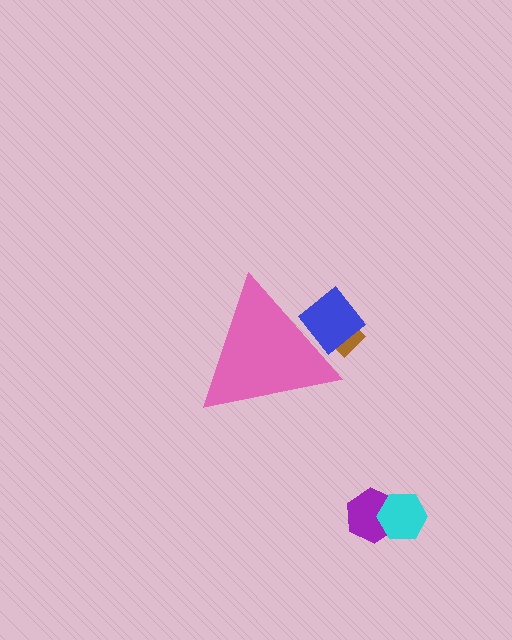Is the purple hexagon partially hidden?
No, the purple hexagon is fully visible.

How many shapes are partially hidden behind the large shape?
2 shapes are partially hidden.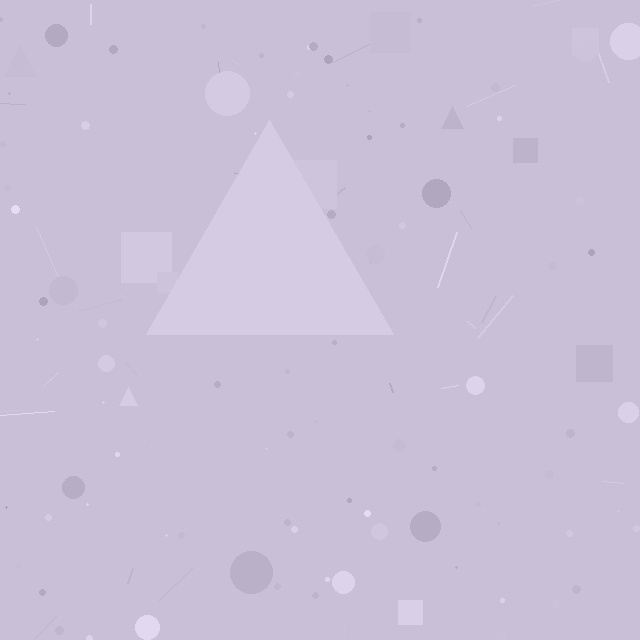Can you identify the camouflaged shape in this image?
The camouflaged shape is a triangle.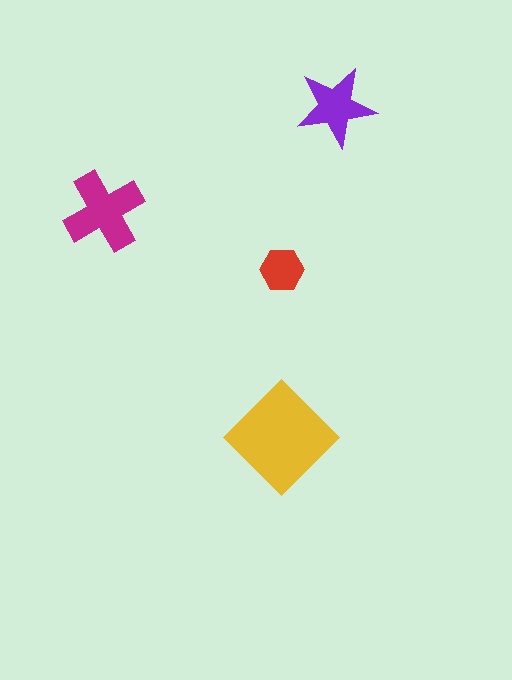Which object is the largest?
The yellow diamond.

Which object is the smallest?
The red hexagon.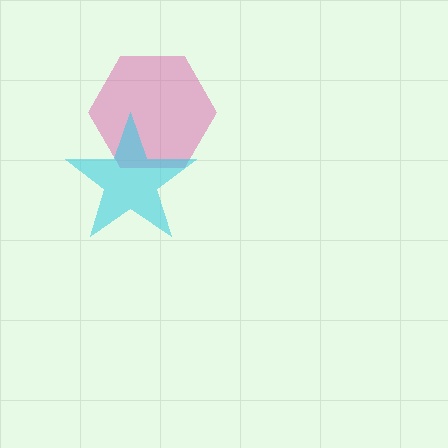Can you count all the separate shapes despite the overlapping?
Yes, there are 2 separate shapes.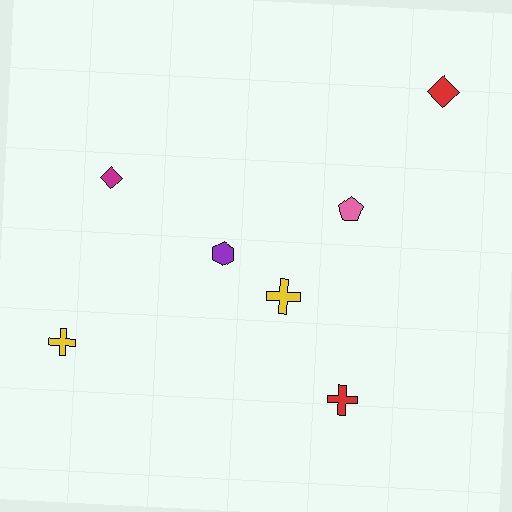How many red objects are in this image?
There are 2 red objects.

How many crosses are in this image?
There are 3 crosses.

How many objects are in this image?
There are 7 objects.